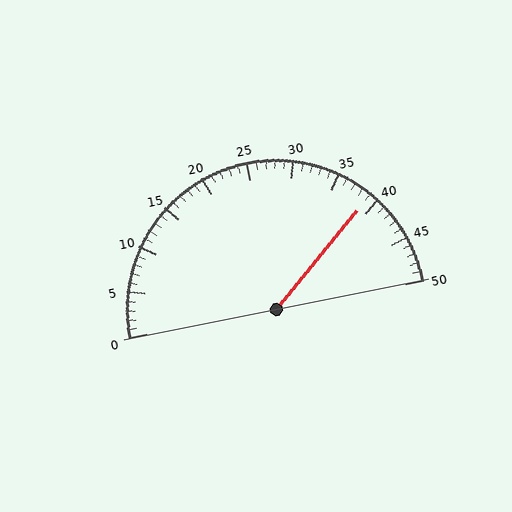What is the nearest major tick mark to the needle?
The nearest major tick mark is 40.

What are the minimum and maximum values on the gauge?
The gauge ranges from 0 to 50.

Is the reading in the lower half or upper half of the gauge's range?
The reading is in the upper half of the range (0 to 50).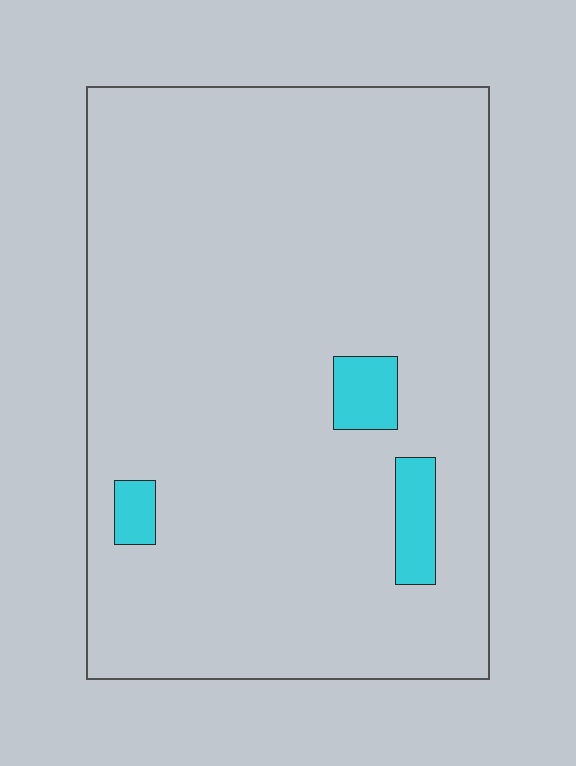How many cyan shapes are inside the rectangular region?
3.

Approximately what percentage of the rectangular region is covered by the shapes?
Approximately 5%.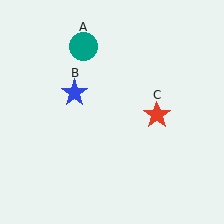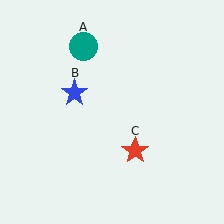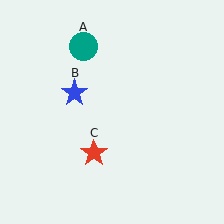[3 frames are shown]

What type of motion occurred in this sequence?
The red star (object C) rotated clockwise around the center of the scene.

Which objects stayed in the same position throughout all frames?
Teal circle (object A) and blue star (object B) remained stationary.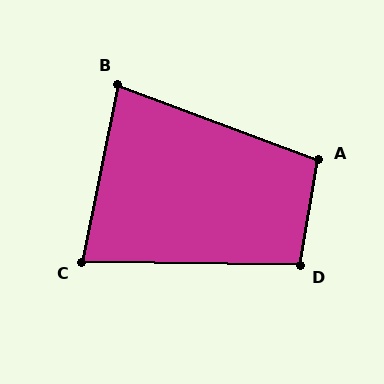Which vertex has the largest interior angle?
A, at approximately 101 degrees.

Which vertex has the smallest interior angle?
C, at approximately 79 degrees.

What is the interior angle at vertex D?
Approximately 99 degrees (obtuse).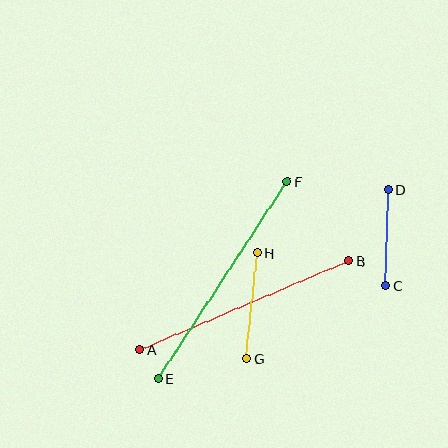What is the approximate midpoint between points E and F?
The midpoint is at approximately (223, 280) pixels.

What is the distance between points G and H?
The distance is approximately 106 pixels.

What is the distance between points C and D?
The distance is approximately 96 pixels.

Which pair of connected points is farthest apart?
Points E and F are farthest apart.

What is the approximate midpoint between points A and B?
The midpoint is at approximately (244, 305) pixels.